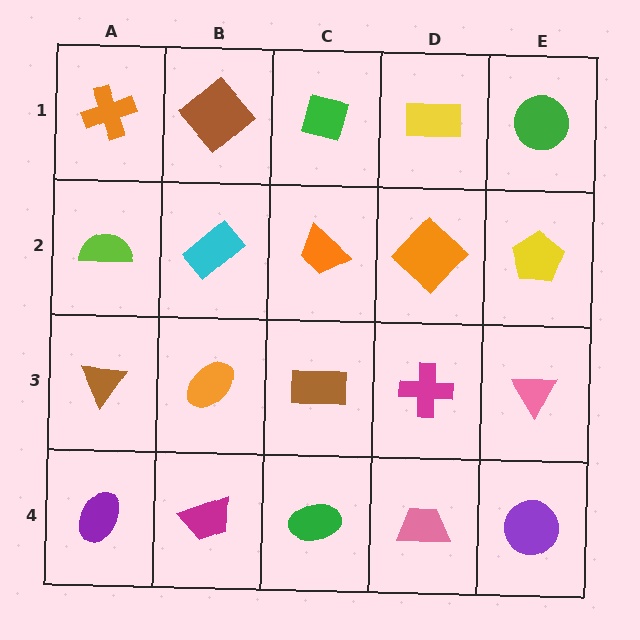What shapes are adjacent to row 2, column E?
A green circle (row 1, column E), a pink triangle (row 3, column E), an orange diamond (row 2, column D).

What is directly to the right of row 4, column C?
A pink trapezoid.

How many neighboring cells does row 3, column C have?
4.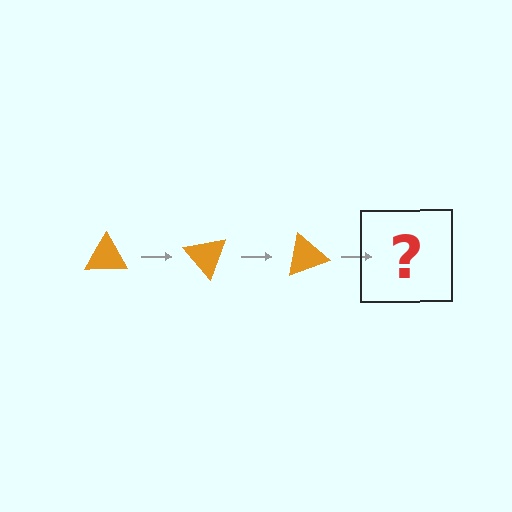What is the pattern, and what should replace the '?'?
The pattern is that the triangle rotates 50 degrees each step. The '?' should be an orange triangle rotated 150 degrees.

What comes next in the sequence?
The next element should be an orange triangle rotated 150 degrees.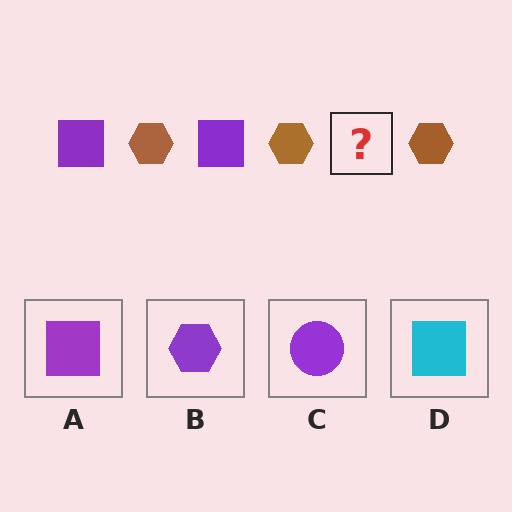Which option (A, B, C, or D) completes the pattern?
A.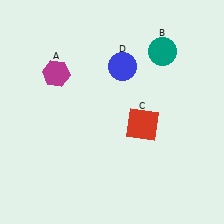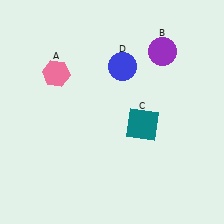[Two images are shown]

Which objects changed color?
A changed from magenta to pink. B changed from teal to purple. C changed from red to teal.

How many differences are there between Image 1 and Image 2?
There are 3 differences between the two images.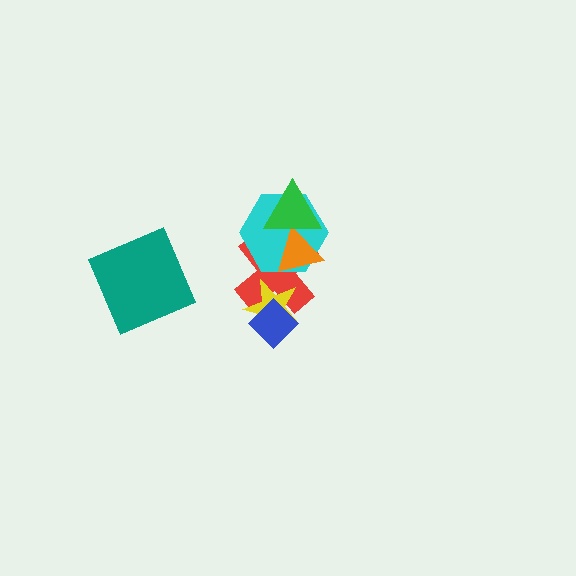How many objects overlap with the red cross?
5 objects overlap with the red cross.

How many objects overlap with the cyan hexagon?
3 objects overlap with the cyan hexagon.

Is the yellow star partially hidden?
Yes, it is partially covered by another shape.